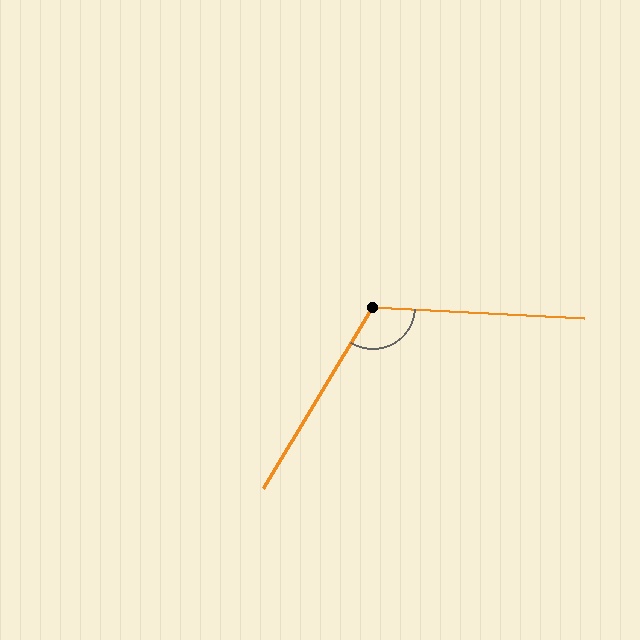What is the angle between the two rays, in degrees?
Approximately 118 degrees.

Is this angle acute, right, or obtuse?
It is obtuse.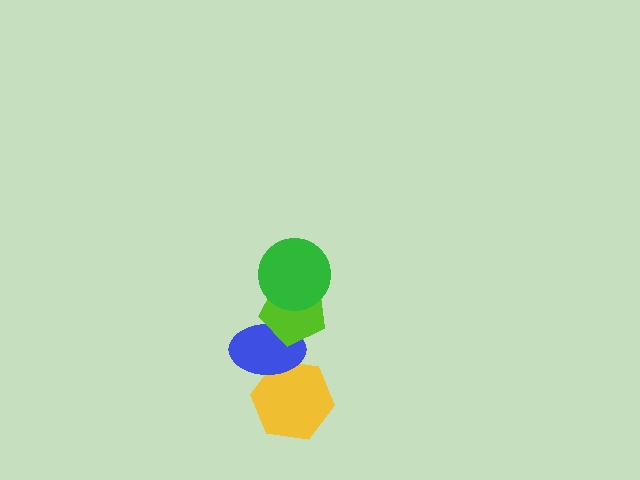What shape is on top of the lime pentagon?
The green circle is on top of the lime pentagon.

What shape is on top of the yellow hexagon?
The blue ellipse is on top of the yellow hexagon.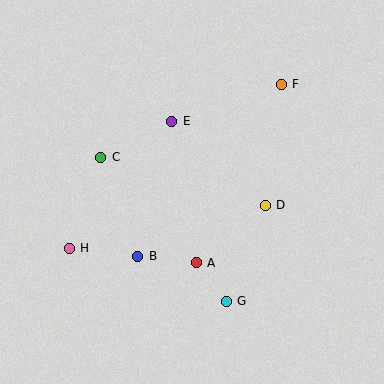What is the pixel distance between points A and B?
The distance between A and B is 59 pixels.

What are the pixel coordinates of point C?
Point C is at (101, 157).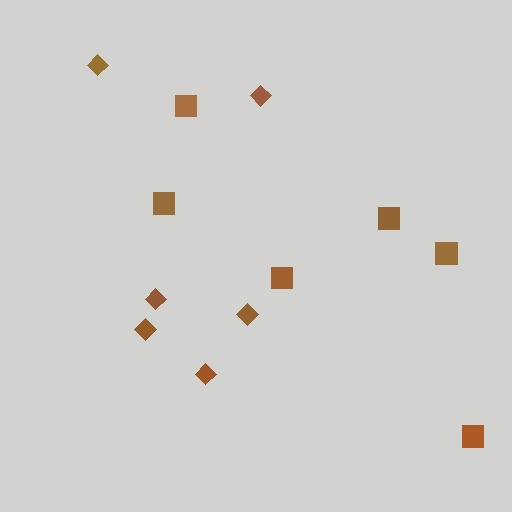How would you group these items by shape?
There are 2 groups: one group of squares (6) and one group of diamonds (6).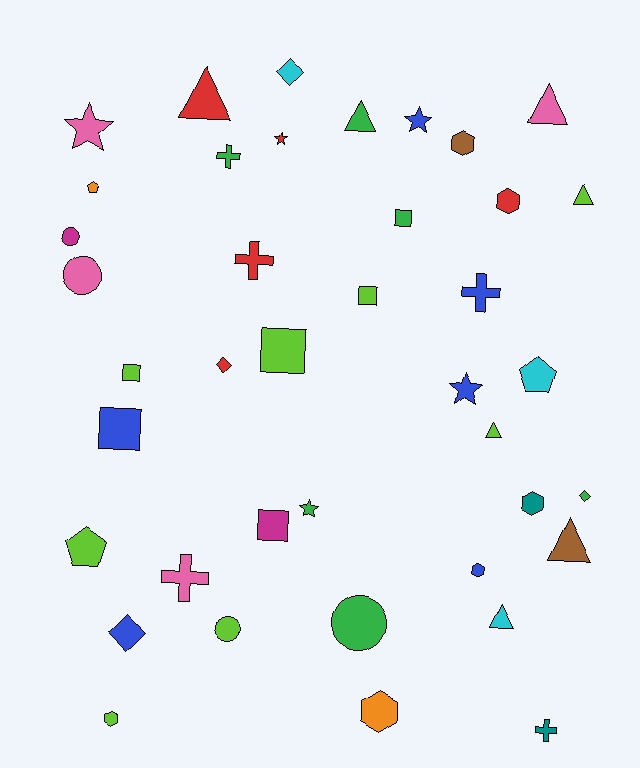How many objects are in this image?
There are 40 objects.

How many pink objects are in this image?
There are 4 pink objects.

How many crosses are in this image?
There are 5 crosses.